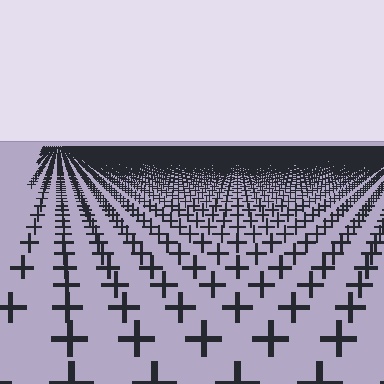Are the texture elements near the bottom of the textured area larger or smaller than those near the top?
Larger. Near the bottom, elements are closer to the viewer and appear at a bigger on-screen size.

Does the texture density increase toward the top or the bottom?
Density increases toward the top.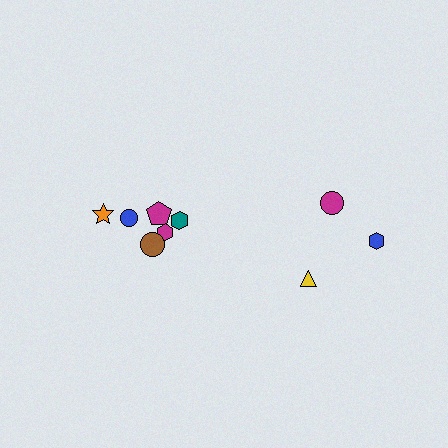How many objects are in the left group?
There are 6 objects.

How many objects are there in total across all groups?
There are 9 objects.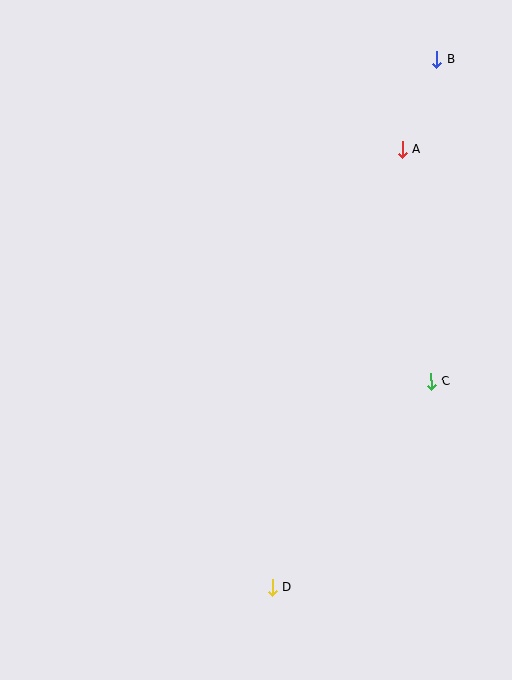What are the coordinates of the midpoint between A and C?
The midpoint between A and C is at (417, 265).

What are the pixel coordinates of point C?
Point C is at (431, 381).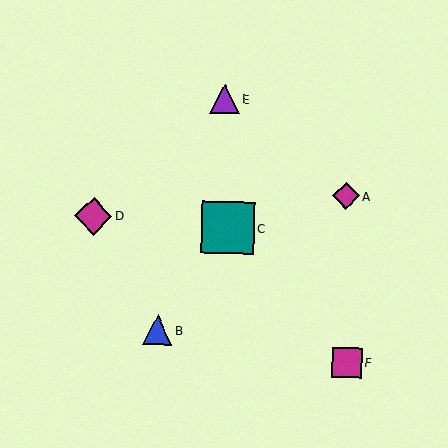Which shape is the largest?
The teal square (labeled C) is the largest.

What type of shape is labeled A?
Shape A is a magenta diamond.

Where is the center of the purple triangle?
The center of the purple triangle is at (225, 99).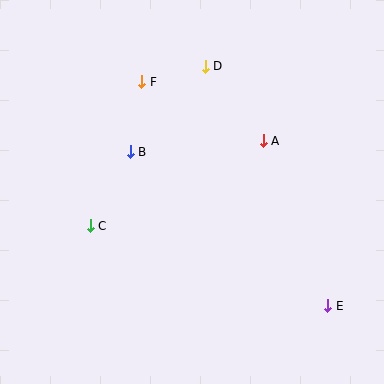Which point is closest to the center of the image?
Point B at (130, 152) is closest to the center.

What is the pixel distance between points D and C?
The distance between D and C is 197 pixels.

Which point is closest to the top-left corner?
Point F is closest to the top-left corner.